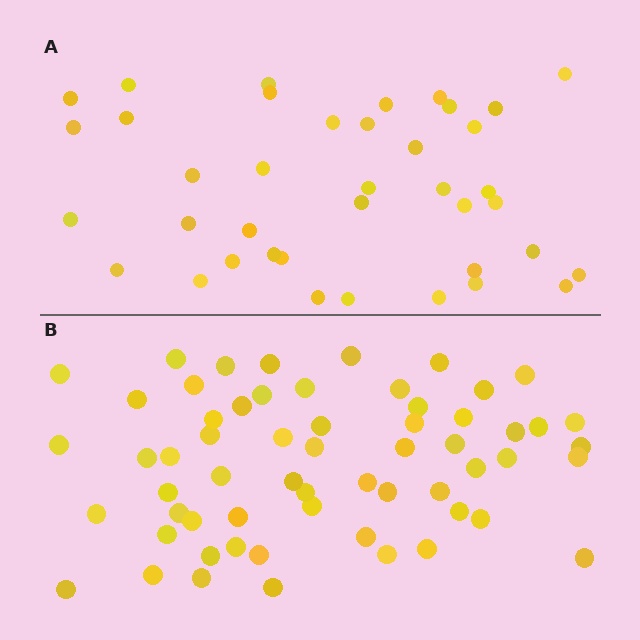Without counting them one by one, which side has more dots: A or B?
Region B (the bottom region) has more dots.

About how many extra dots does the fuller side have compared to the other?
Region B has approximately 20 more dots than region A.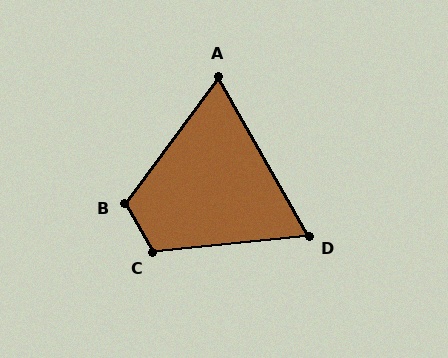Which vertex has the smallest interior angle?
A, at approximately 66 degrees.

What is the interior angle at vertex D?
Approximately 66 degrees (acute).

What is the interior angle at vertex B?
Approximately 114 degrees (obtuse).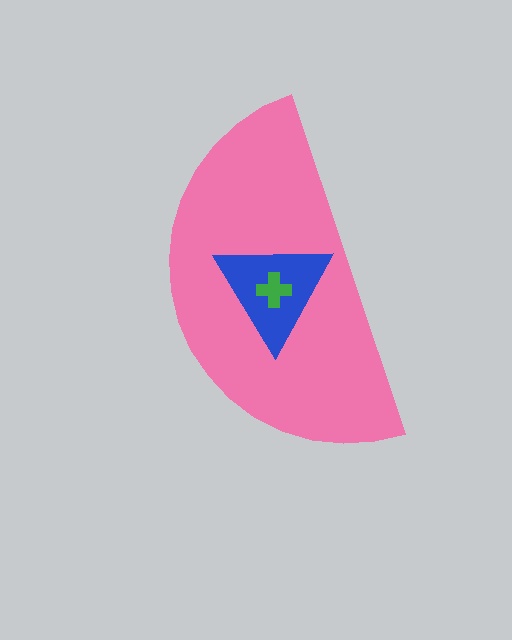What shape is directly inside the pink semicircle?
The blue triangle.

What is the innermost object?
The green cross.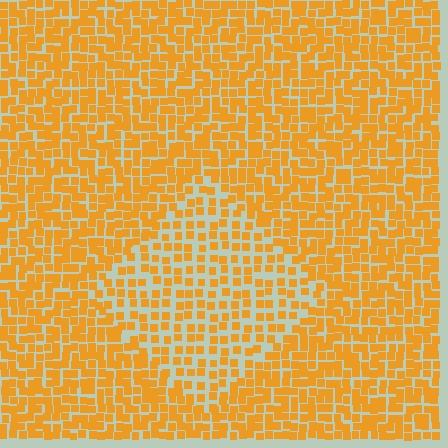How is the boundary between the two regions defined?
The boundary is defined by a change in element density (approximately 1.7x ratio). All elements are the same color, size, and shape.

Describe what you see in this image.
The image contains small orange elements arranged at two different densities. A diamond-shaped region is visible where the elements are less densely packed than the surrounding area.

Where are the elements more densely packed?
The elements are more densely packed outside the diamond boundary.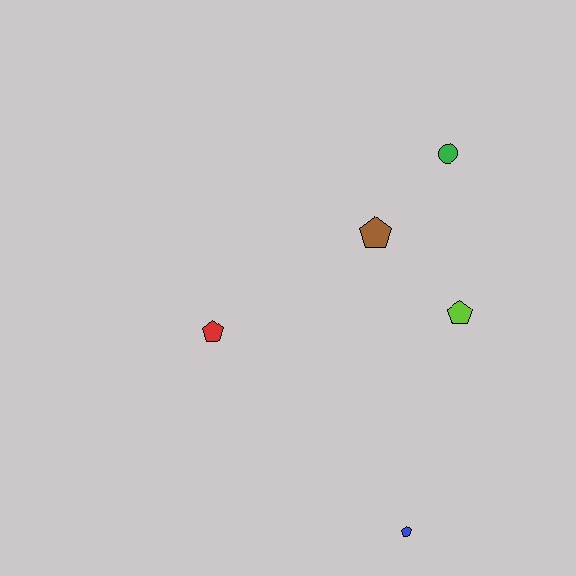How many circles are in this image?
There is 1 circle.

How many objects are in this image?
There are 5 objects.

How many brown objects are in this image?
There is 1 brown object.